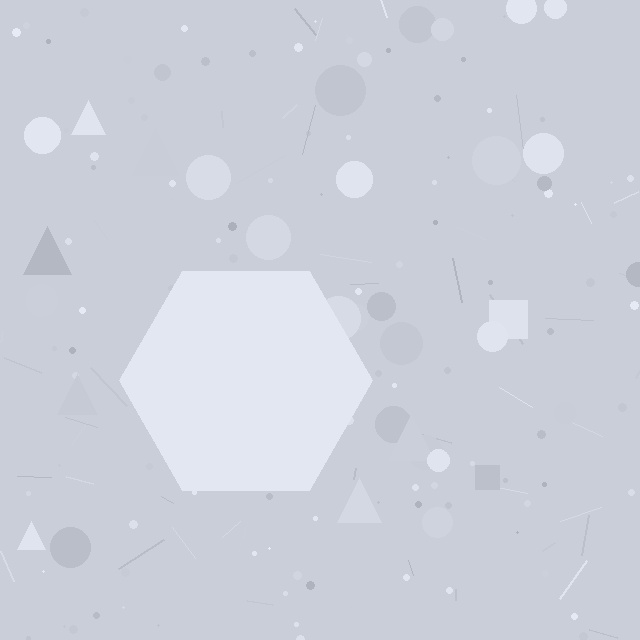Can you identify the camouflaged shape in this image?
The camouflaged shape is a hexagon.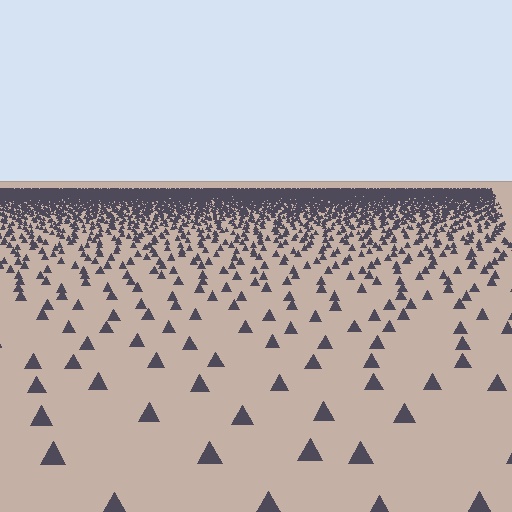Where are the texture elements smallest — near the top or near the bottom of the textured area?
Near the top.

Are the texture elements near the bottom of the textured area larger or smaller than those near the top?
Larger. Near the bottom, elements are closer to the viewer and appear at a bigger on-screen size.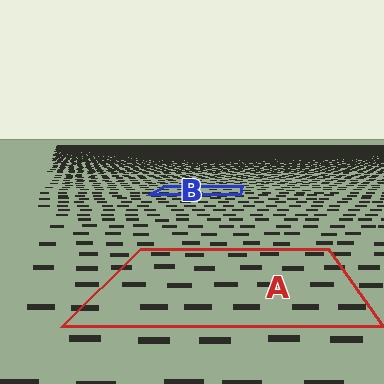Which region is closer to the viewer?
Region A is closer. The texture elements there are larger and more spread out.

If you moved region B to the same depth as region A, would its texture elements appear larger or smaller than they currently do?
They would appear larger. At a closer depth, the same texture elements are projected at a bigger on-screen size.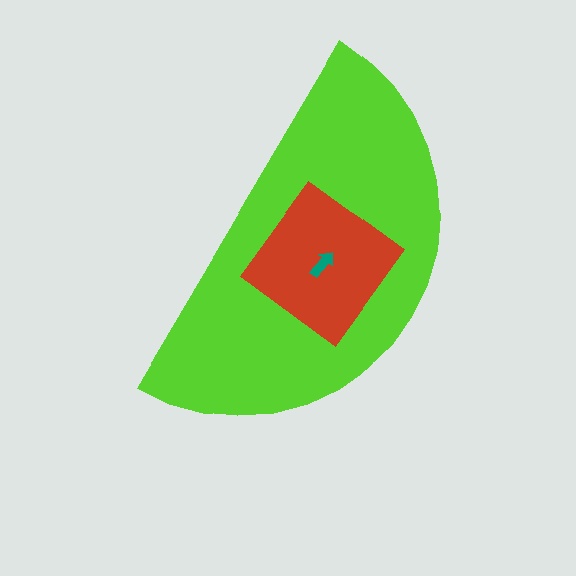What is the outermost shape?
The lime semicircle.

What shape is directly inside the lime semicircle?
The red diamond.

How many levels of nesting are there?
3.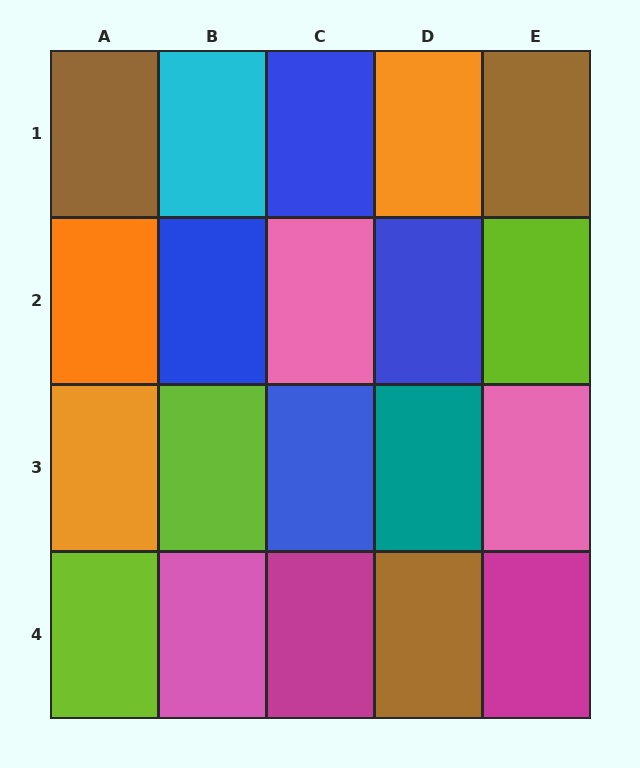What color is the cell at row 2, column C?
Pink.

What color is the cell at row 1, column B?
Cyan.